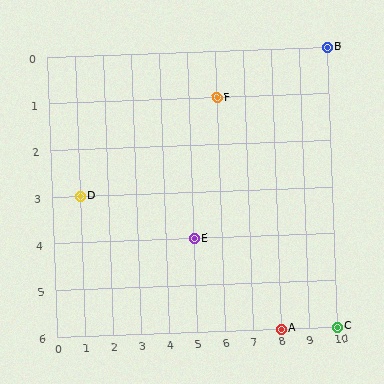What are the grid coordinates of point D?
Point D is at grid coordinates (1, 3).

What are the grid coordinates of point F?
Point F is at grid coordinates (6, 1).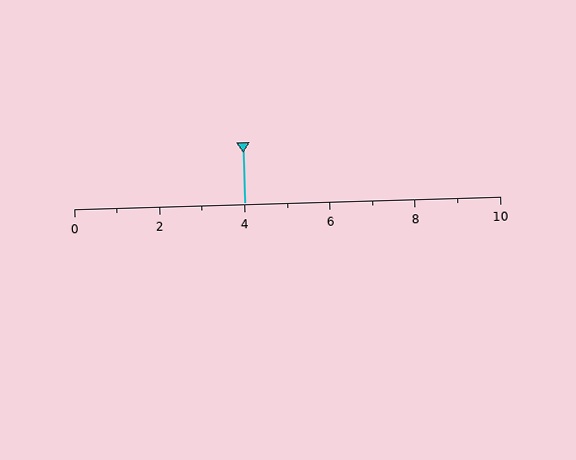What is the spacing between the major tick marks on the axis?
The major ticks are spaced 2 apart.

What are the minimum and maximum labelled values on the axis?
The axis runs from 0 to 10.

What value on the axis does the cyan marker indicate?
The marker indicates approximately 4.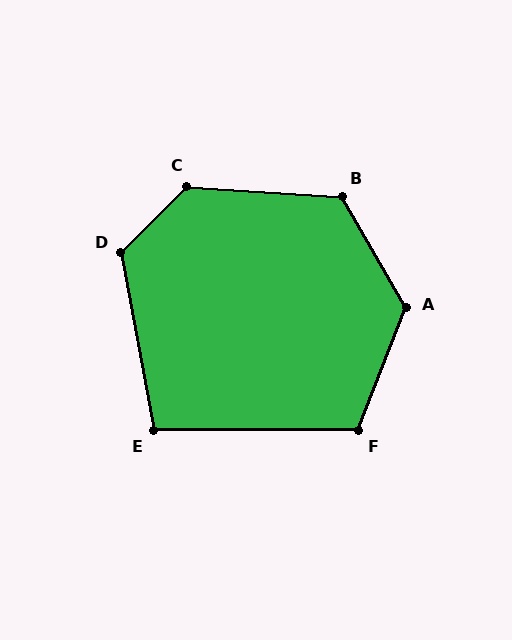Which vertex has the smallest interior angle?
E, at approximately 100 degrees.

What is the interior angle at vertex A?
Approximately 129 degrees (obtuse).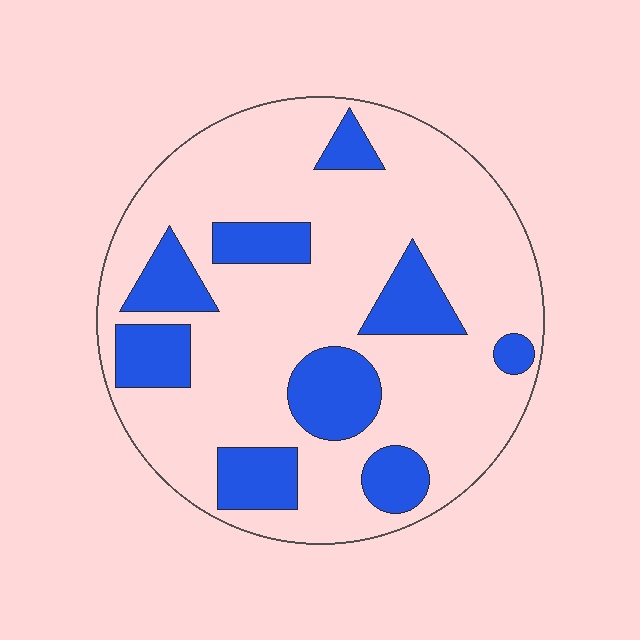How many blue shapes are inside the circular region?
9.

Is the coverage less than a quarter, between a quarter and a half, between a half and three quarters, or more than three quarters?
Less than a quarter.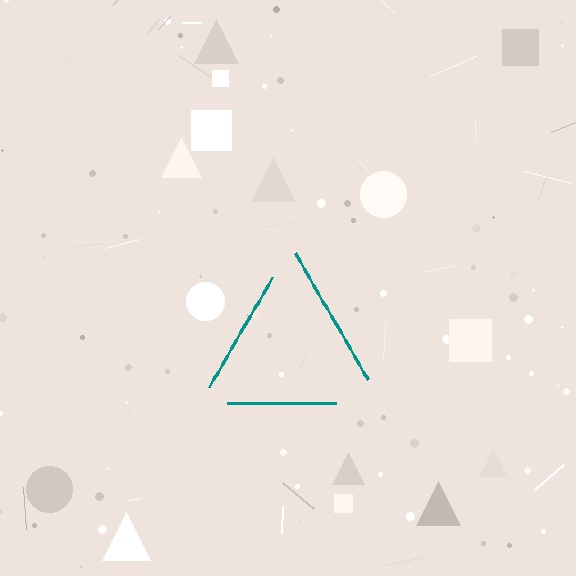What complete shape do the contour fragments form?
The contour fragments form a triangle.